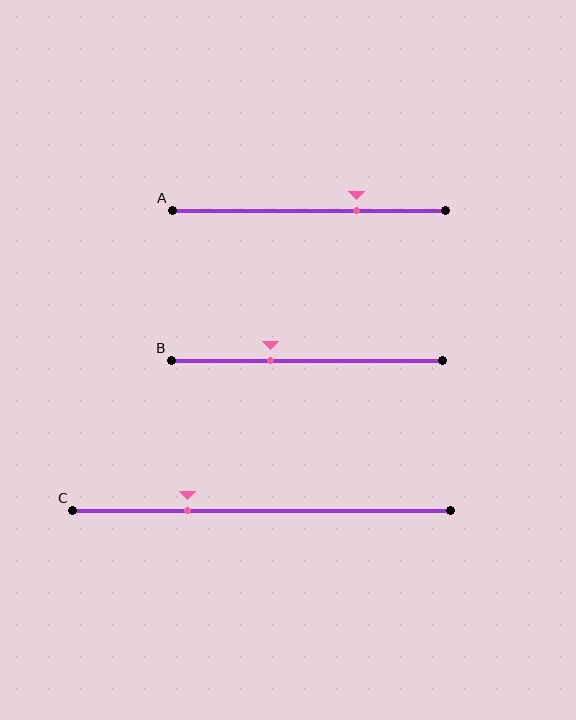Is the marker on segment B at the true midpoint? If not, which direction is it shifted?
No, the marker on segment B is shifted to the left by about 13% of the segment length.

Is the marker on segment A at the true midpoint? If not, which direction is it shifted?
No, the marker on segment A is shifted to the right by about 17% of the segment length.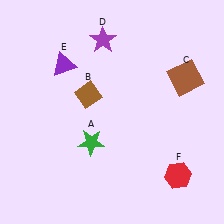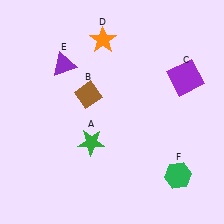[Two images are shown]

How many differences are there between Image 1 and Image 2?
There are 3 differences between the two images.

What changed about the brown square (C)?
In Image 1, C is brown. In Image 2, it changed to purple.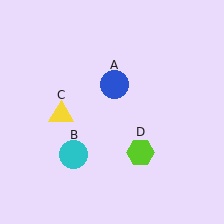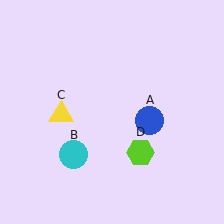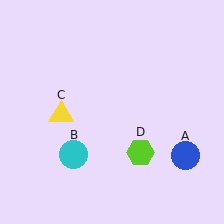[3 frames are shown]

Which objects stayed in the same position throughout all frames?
Cyan circle (object B) and yellow triangle (object C) and lime hexagon (object D) remained stationary.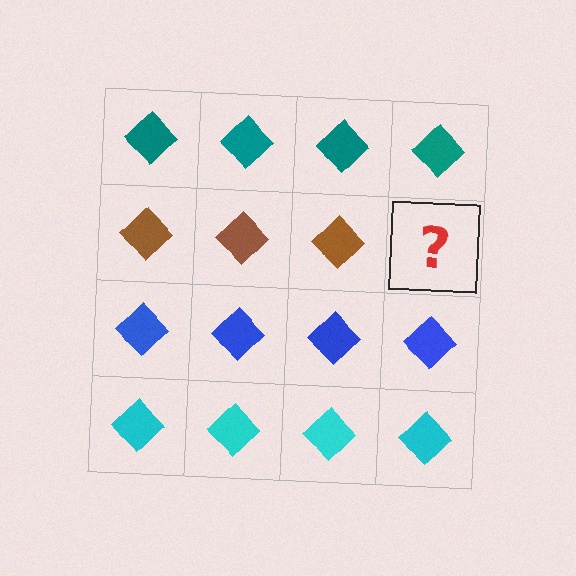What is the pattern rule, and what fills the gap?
The rule is that each row has a consistent color. The gap should be filled with a brown diamond.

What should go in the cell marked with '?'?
The missing cell should contain a brown diamond.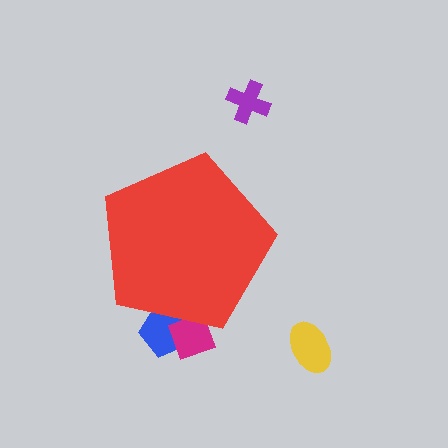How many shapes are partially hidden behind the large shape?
2 shapes are partially hidden.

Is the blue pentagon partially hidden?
Yes, the blue pentagon is partially hidden behind the red pentagon.